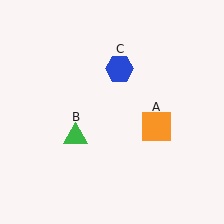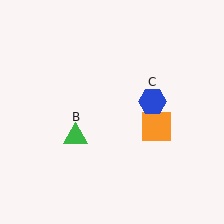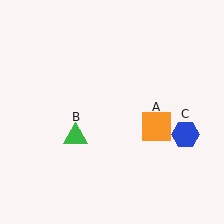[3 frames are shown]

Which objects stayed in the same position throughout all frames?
Orange square (object A) and green triangle (object B) remained stationary.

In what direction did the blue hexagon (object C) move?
The blue hexagon (object C) moved down and to the right.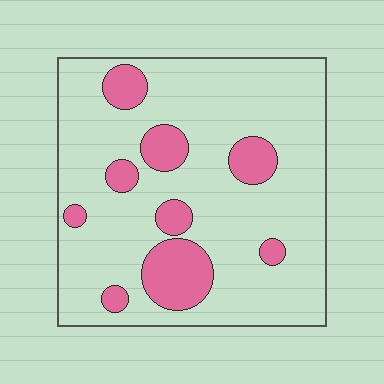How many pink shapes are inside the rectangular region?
9.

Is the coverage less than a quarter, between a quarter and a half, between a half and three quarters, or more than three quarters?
Less than a quarter.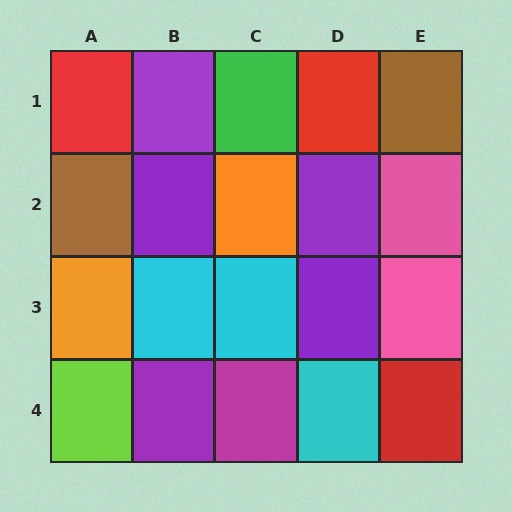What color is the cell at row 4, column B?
Purple.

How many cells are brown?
2 cells are brown.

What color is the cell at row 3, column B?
Cyan.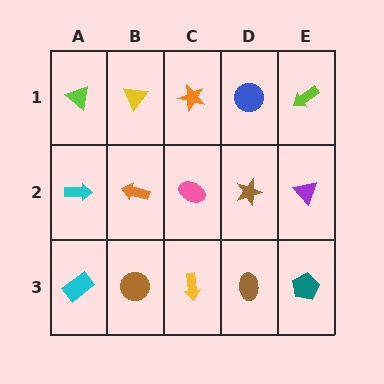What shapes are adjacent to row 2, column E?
A lime arrow (row 1, column E), a teal pentagon (row 3, column E), a brown star (row 2, column D).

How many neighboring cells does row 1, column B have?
3.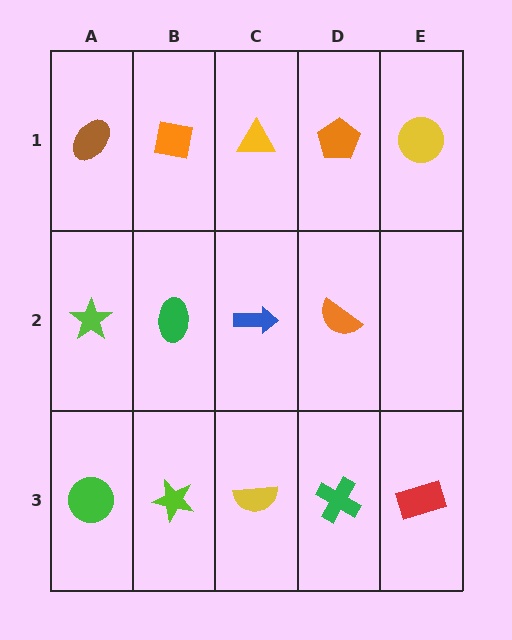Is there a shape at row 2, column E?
No, that cell is empty.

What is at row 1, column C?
A yellow triangle.